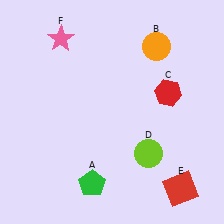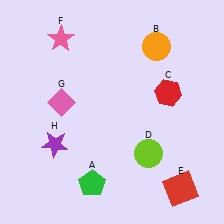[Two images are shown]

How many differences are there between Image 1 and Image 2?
There are 2 differences between the two images.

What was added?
A pink diamond (G), a purple star (H) were added in Image 2.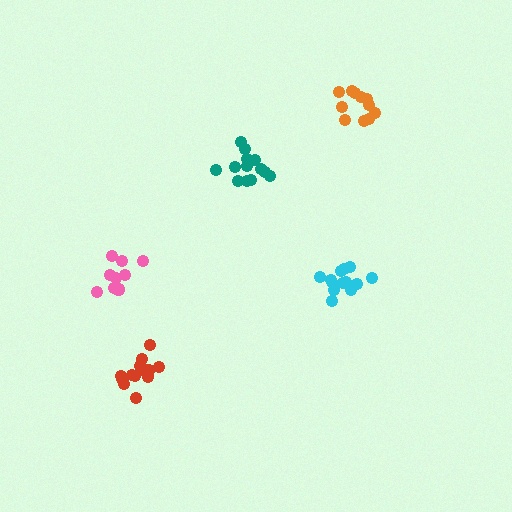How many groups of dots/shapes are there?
There are 5 groups.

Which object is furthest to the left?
The pink cluster is leftmost.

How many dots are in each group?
Group 1: 11 dots, Group 2: 13 dots, Group 3: 14 dots, Group 4: 13 dots, Group 5: 10 dots (61 total).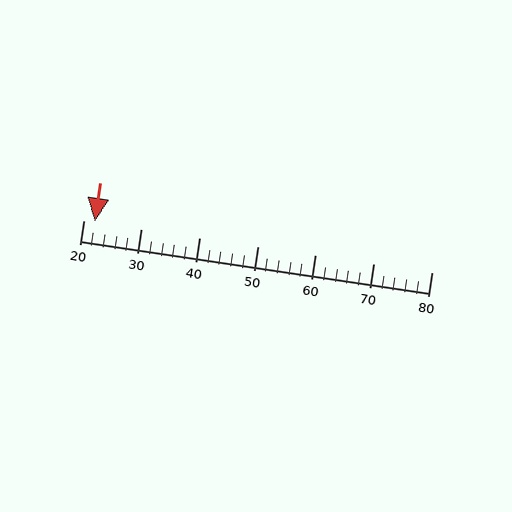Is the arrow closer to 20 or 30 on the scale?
The arrow is closer to 20.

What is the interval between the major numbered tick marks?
The major tick marks are spaced 10 units apart.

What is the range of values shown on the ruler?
The ruler shows values from 20 to 80.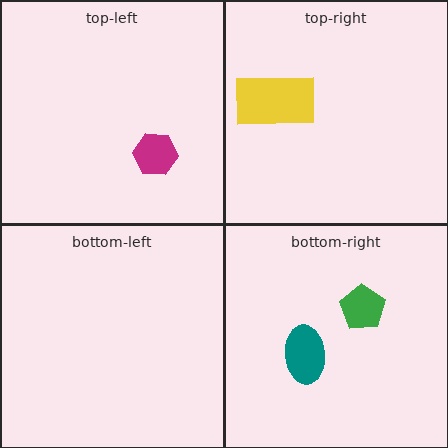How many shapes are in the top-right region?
1.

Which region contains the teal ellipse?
The bottom-right region.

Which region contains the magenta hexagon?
The top-left region.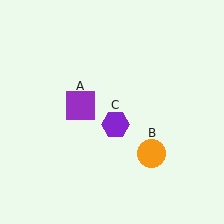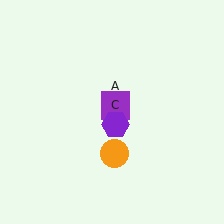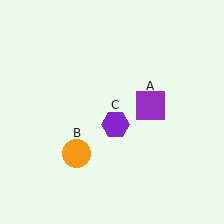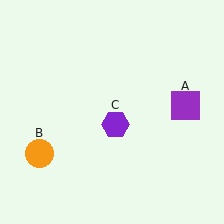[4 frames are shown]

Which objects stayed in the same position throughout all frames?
Purple hexagon (object C) remained stationary.